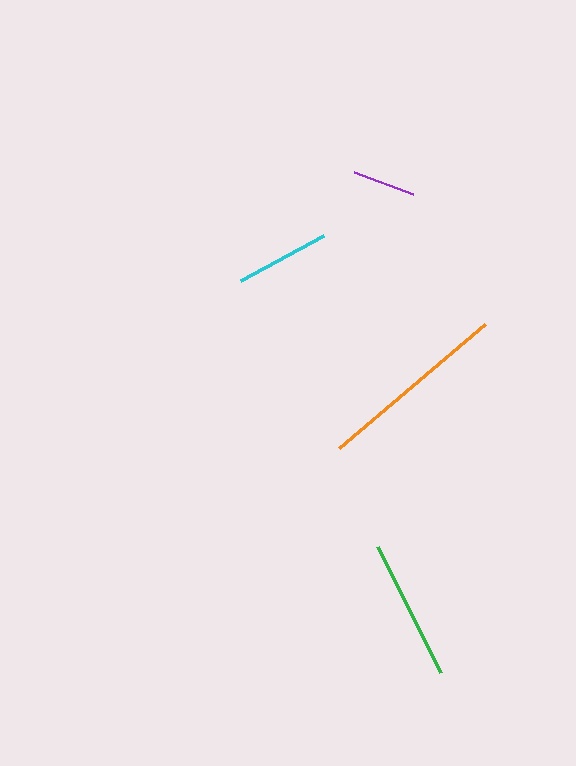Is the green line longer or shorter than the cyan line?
The green line is longer than the cyan line.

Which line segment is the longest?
The orange line is the longest at approximately 192 pixels.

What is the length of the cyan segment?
The cyan segment is approximately 95 pixels long.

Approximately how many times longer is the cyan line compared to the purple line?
The cyan line is approximately 1.5 times the length of the purple line.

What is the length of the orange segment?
The orange segment is approximately 192 pixels long.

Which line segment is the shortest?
The purple line is the shortest at approximately 64 pixels.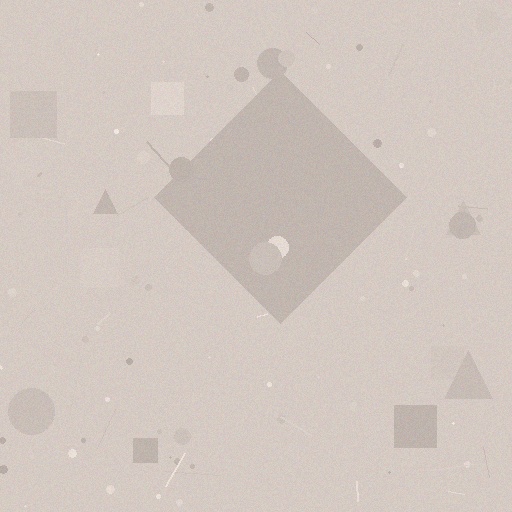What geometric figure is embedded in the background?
A diamond is embedded in the background.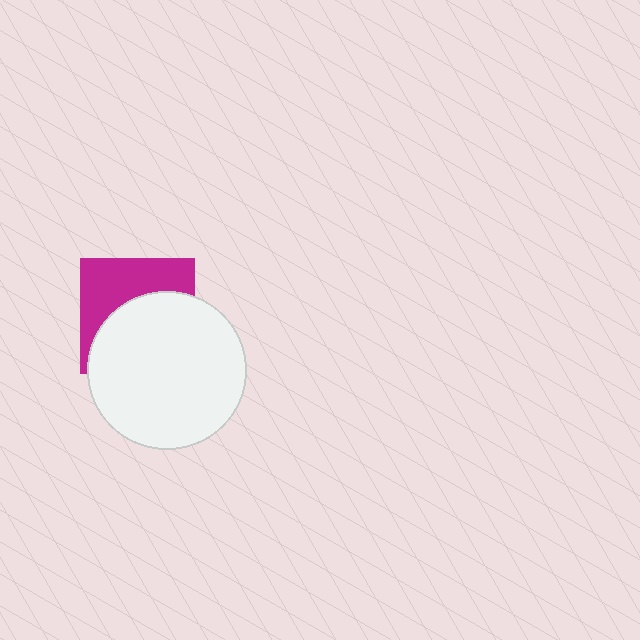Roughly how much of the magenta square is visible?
A small part of it is visible (roughly 44%).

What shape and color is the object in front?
The object in front is a white circle.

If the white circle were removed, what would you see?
You would see the complete magenta square.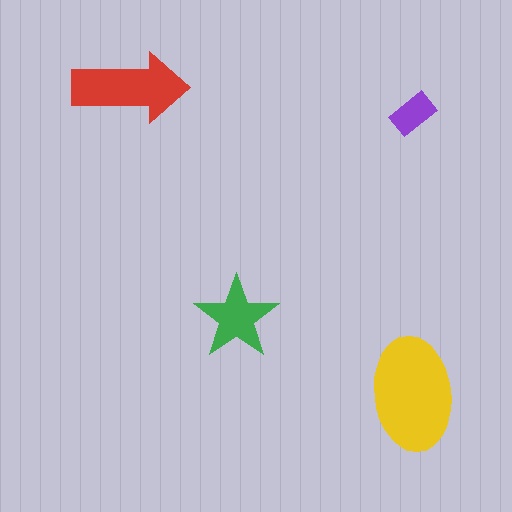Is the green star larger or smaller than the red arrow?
Smaller.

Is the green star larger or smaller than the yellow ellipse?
Smaller.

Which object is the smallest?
The purple rectangle.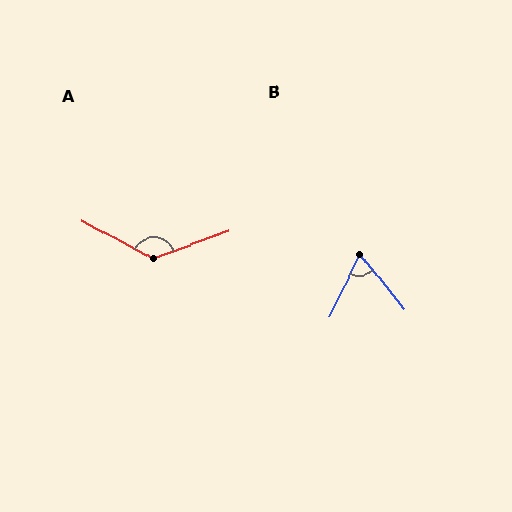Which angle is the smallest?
B, at approximately 64 degrees.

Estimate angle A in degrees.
Approximately 131 degrees.